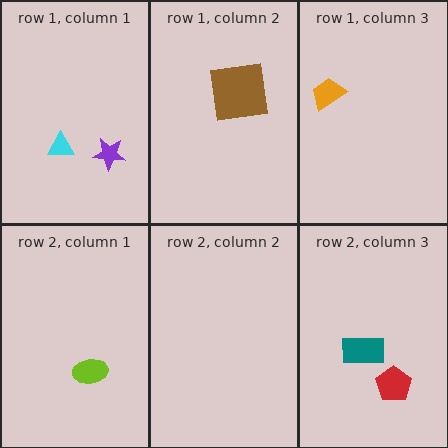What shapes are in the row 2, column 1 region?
The lime ellipse.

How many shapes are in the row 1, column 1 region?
2.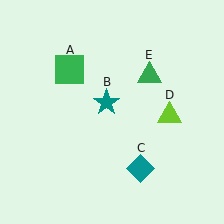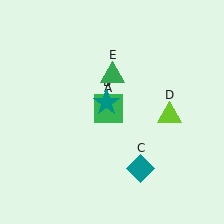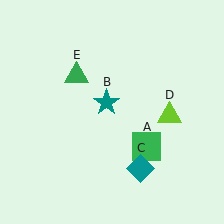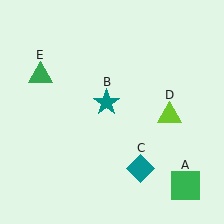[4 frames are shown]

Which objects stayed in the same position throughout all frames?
Teal star (object B) and teal diamond (object C) and lime triangle (object D) remained stationary.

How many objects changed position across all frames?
2 objects changed position: green square (object A), green triangle (object E).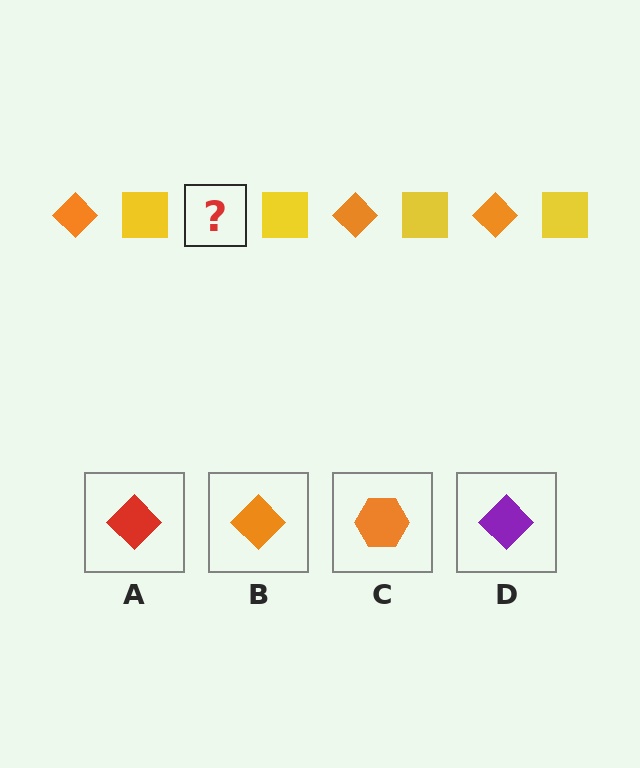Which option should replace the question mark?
Option B.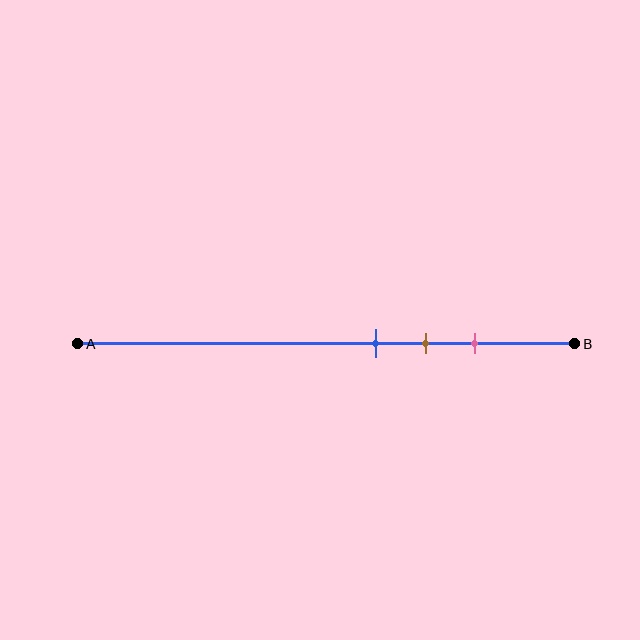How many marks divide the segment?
There are 3 marks dividing the segment.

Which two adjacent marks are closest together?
The blue and brown marks are the closest adjacent pair.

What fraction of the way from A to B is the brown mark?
The brown mark is approximately 70% (0.7) of the way from A to B.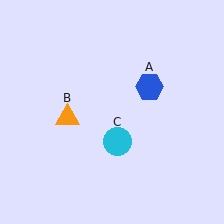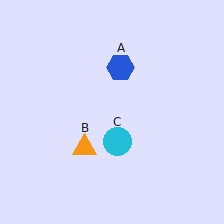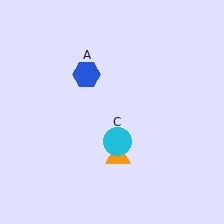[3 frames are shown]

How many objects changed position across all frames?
2 objects changed position: blue hexagon (object A), orange triangle (object B).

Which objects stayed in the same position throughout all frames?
Cyan circle (object C) remained stationary.